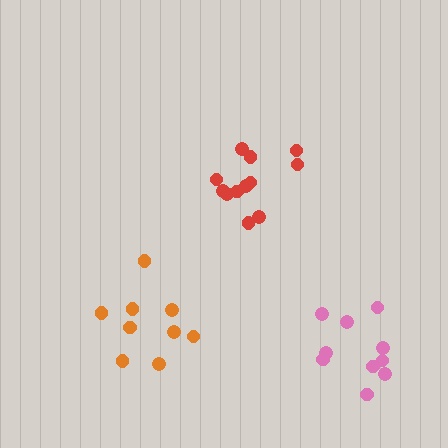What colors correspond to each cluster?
The clusters are colored: red, orange, pink.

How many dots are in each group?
Group 1: 12 dots, Group 2: 9 dots, Group 3: 10 dots (31 total).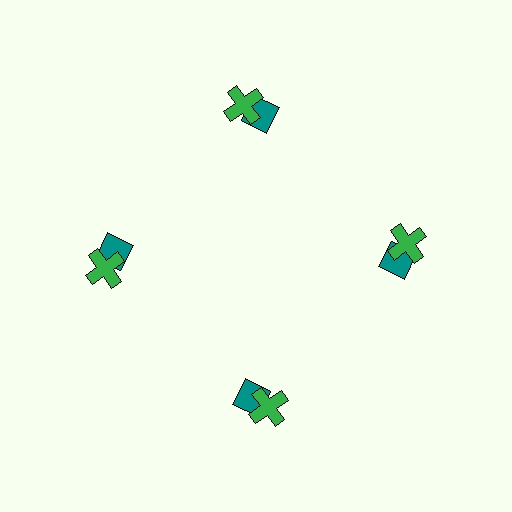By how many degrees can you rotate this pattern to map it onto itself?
The pattern maps onto itself every 90 degrees of rotation.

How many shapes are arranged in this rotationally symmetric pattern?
There are 8 shapes, arranged in 4 groups of 2.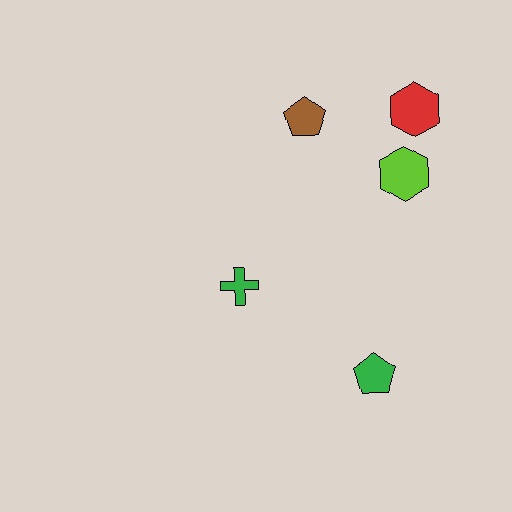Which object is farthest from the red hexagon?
The green pentagon is farthest from the red hexagon.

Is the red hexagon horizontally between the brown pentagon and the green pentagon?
No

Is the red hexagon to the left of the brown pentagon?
No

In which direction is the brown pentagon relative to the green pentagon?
The brown pentagon is above the green pentagon.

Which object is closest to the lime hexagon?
The red hexagon is closest to the lime hexagon.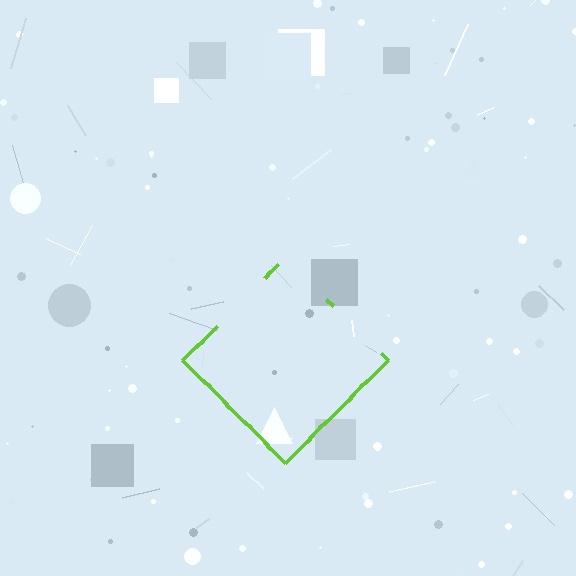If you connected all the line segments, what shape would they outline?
They would outline a diamond.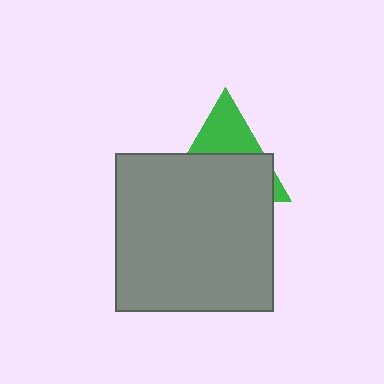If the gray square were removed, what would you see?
You would see the complete green triangle.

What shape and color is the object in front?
The object in front is a gray square.